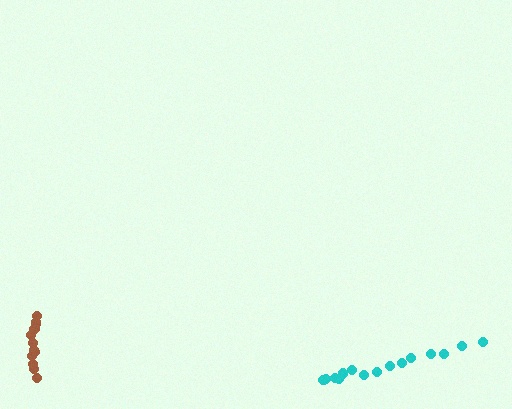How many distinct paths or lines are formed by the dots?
There are 2 distinct paths.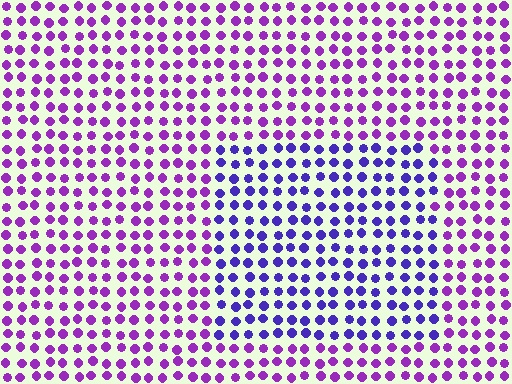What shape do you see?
I see a rectangle.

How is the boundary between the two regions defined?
The boundary is defined purely by a slight shift in hue (about 35 degrees). Spacing, size, and orientation are identical on both sides.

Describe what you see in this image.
The image is filled with small purple elements in a uniform arrangement. A rectangle-shaped region is visible where the elements are tinted to a slightly different hue, forming a subtle color boundary.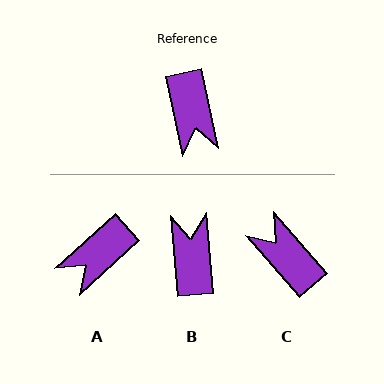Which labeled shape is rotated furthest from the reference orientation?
B, about 173 degrees away.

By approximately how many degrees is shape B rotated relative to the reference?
Approximately 173 degrees counter-clockwise.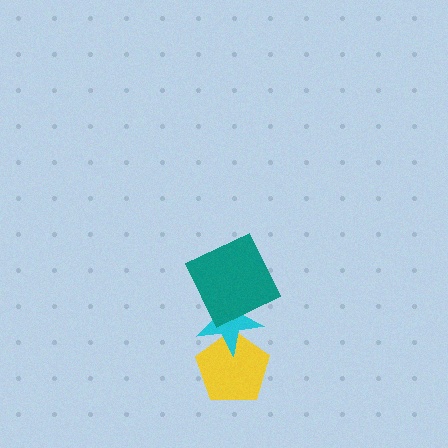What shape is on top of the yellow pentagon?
The cyan star is on top of the yellow pentagon.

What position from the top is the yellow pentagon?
The yellow pentagon is 3rd from the top.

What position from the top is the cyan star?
The cyan star is 2nd from the top.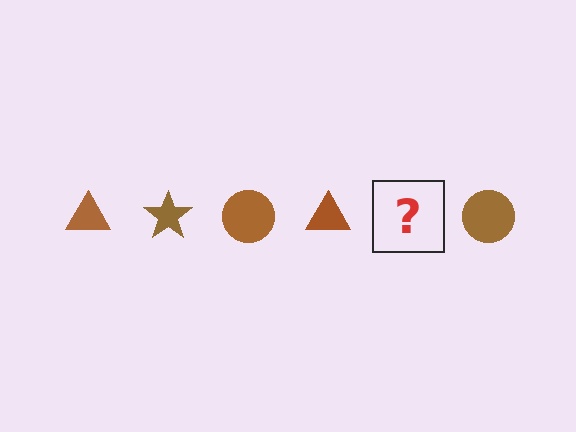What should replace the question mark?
The question mark should be replaced with a brown star.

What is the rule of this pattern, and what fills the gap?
The rule is that the pattern cycles through triangle, star, circle shapes in brown. The gap should be filled with a brown star.